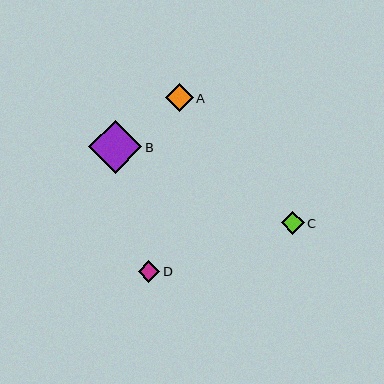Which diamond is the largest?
Diamond B is the largest with a size of approximately 53 pixels.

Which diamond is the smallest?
Diamond D is the smallest with a size of approximately 21 pixels.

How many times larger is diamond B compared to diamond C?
Diamond B is approximately 2.3 times the size of diamond C.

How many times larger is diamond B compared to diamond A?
Diamond B is approximately 1.9 times the size of diamond A.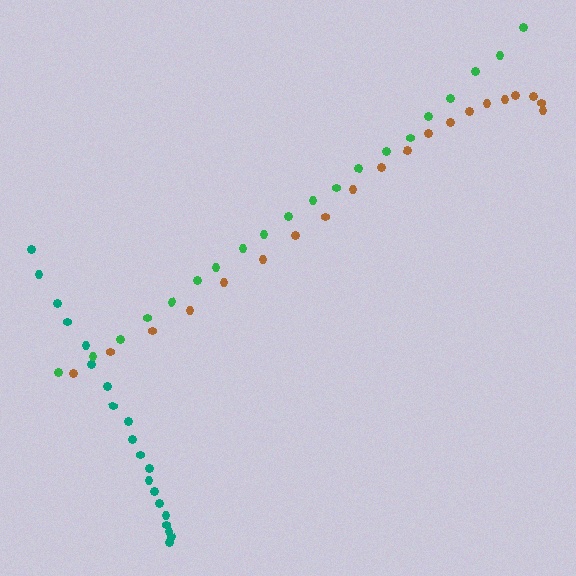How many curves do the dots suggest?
There are 3 distinct paths.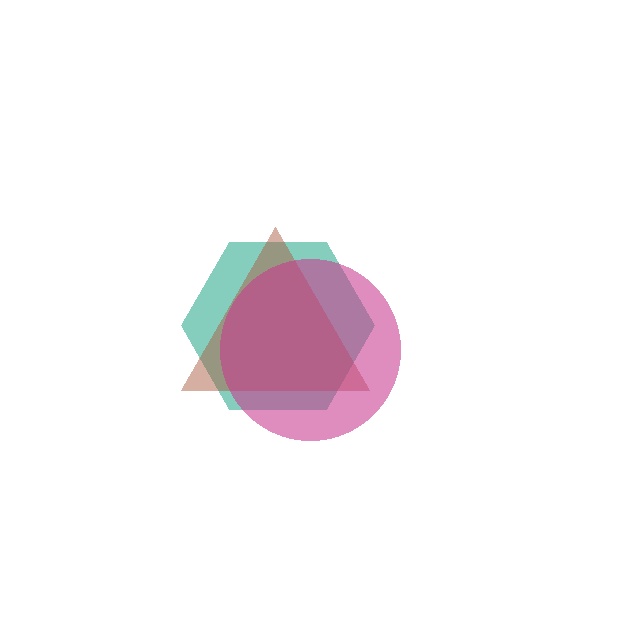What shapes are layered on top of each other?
The layered shapes are: a teal hexagon, a brown triangle, a magenta circle.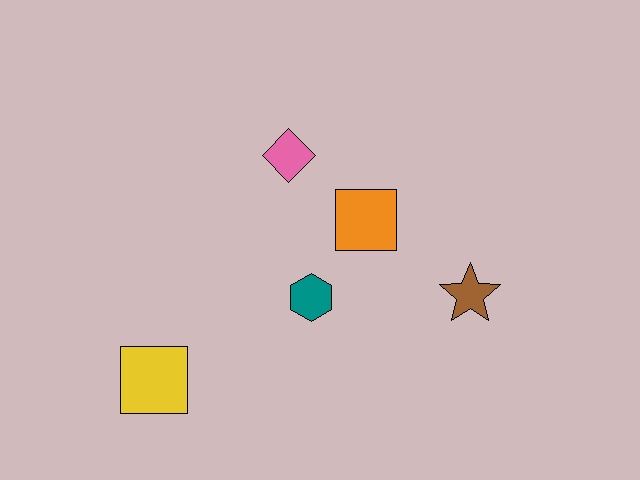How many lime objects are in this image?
There are no lime objects.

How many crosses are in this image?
There are no crosses.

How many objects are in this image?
There are 5 objects.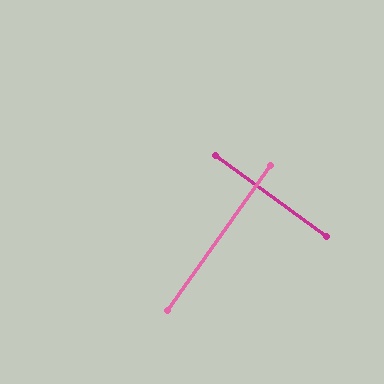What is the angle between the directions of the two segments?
Approximately 90 degrees.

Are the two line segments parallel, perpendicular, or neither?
Perpendicular — they meet at approximately 90°.